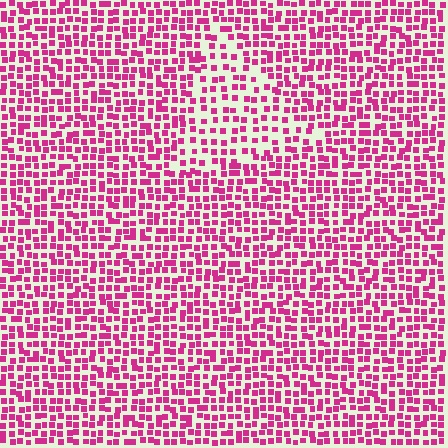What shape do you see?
I see a triangle.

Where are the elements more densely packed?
The elements are more densely packed outside the triangle boundary.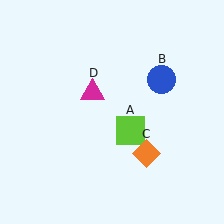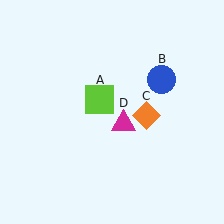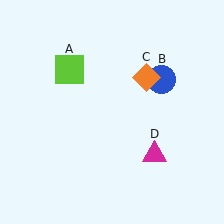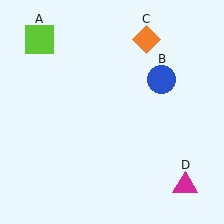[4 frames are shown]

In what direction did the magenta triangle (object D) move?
The magenta triangle (object D) moved down and to the right.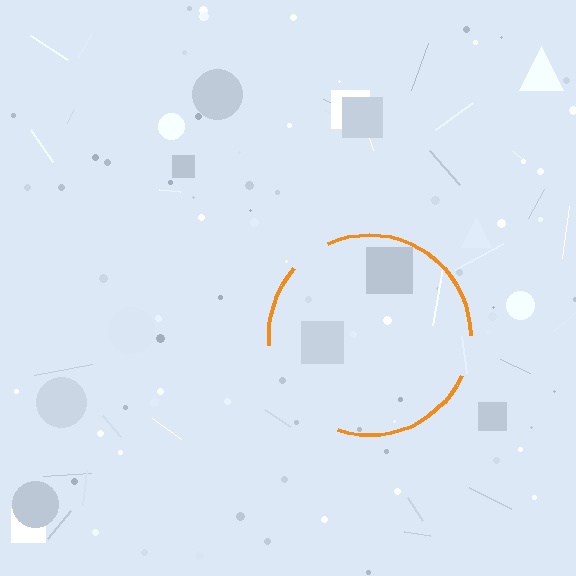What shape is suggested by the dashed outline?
The dashed outline suggests a circle.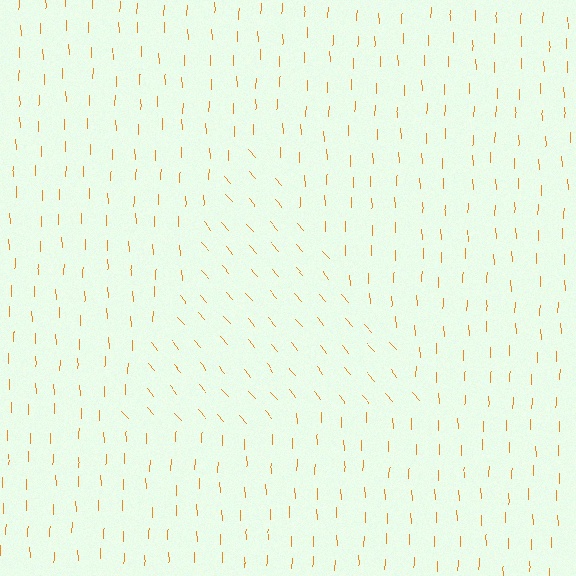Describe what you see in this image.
The image is filled with small orange line segments. A triangle region in the image has lines oriented differently from the surrounding lines, creating a visible texture boundary.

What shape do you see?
I see a triangle.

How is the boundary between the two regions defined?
The boundary is defined purely by a change in line orientation (approximately 39 degrees difference). All lines are the same color and thickness.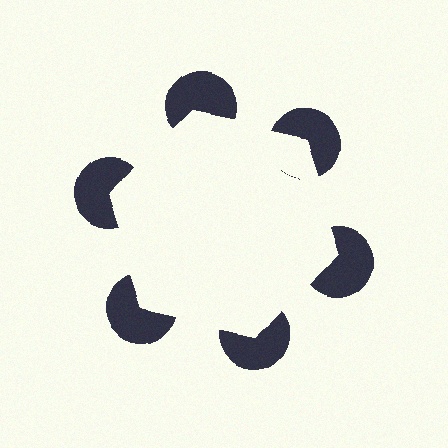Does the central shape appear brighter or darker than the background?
It typically appears slightly brighter than the background, even though no actual brightness change is drawn.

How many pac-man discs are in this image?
There are 6 — one at each vertex of the illusory hexagon.